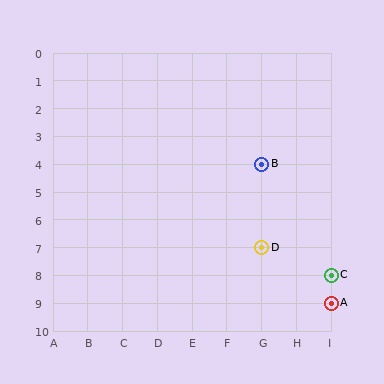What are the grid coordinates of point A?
Point A is at grid coordinates (I, 9).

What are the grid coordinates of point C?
Point C is at grid coordinates (I, 8).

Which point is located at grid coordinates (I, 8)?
Point C is at (I, 8).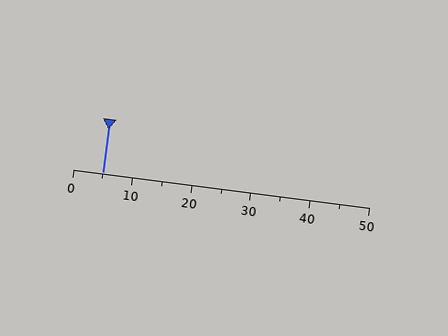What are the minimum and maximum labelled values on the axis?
The axis runs from 0 to 50.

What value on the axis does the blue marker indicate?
The marker indicates approximately 5.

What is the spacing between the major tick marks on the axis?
The major ticks are spaced 10 apart.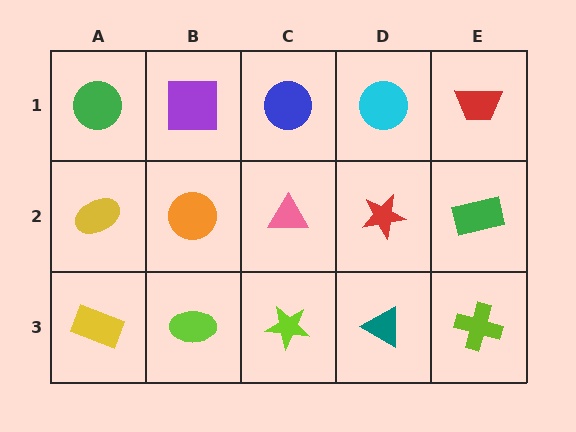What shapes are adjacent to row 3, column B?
An orange circle (row 2, column B), a yellow rectangle (row 3, column A), a lime star (row 3, column C).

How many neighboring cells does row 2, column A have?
3.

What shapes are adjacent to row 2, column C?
A blue circle (row 1, column C), a lime star (row 3, column C), an orange circle (row 2, column B), a red star (row 2, column D).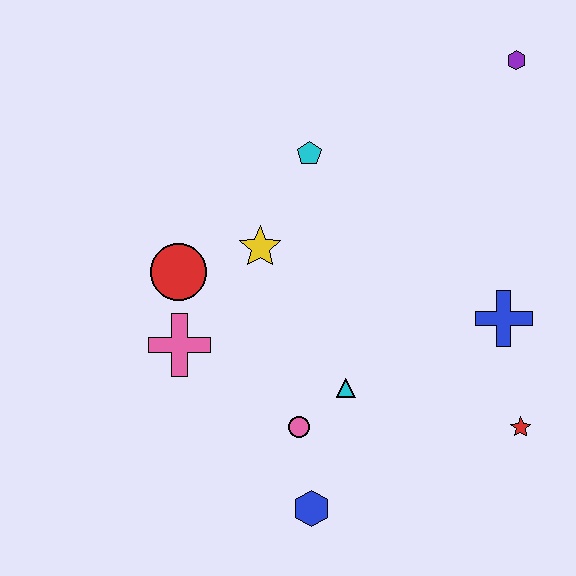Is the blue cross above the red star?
Yes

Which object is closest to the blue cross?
The red star is closest to the blue cross.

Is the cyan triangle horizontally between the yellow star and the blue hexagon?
No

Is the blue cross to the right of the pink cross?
Yes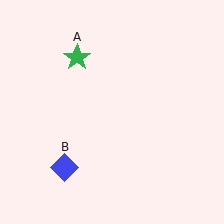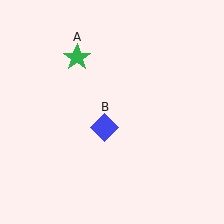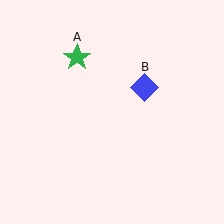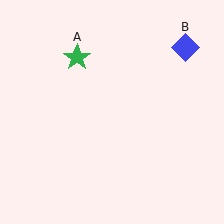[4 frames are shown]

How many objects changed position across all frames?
1 object changed position: blue diamond (object B).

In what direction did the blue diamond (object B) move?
The blue diamond (object B) moved up and to the right.